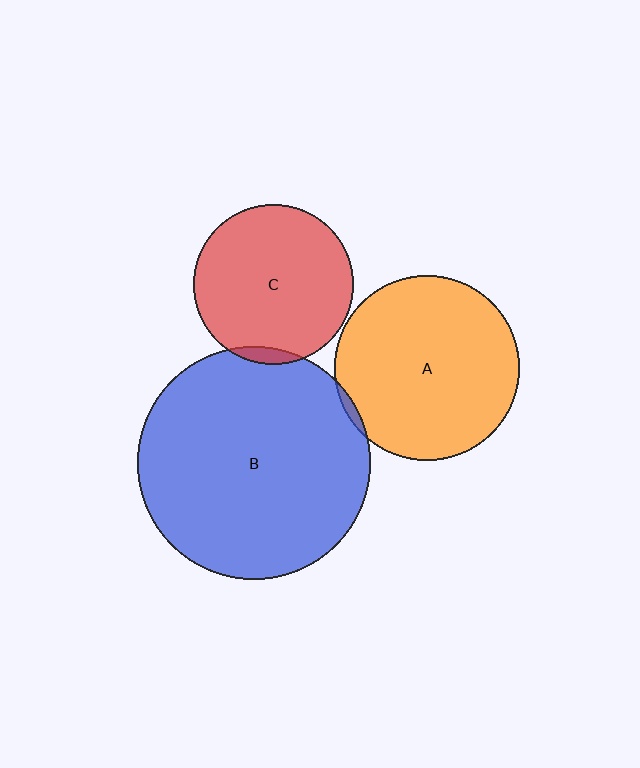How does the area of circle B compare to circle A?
Approximately 1.6 times.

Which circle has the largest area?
Circle B (blue).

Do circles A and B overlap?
Yes.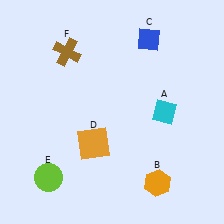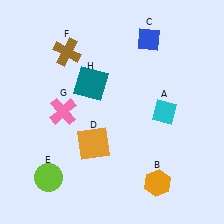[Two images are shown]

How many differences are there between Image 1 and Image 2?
There are 2 differences between the two images.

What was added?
A pink cross (G), a teal square (H) were added in Image 2.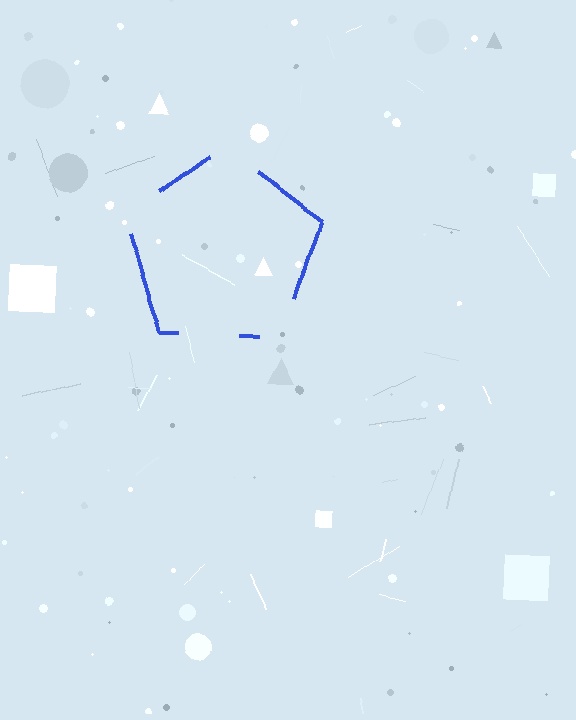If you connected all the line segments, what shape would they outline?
They would outline a pentagon.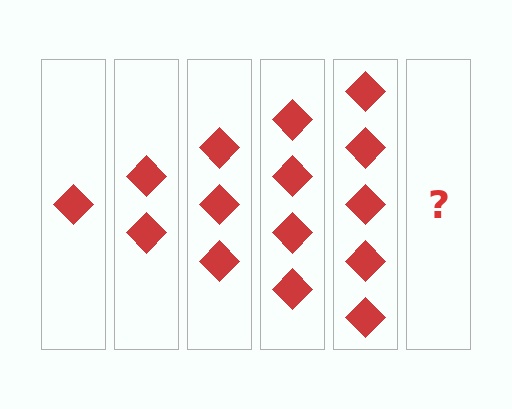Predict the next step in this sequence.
The next step is 6 diamonds.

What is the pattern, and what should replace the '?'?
The pattern is that each step adds one more diamond. The '?' should be 6 diamonds.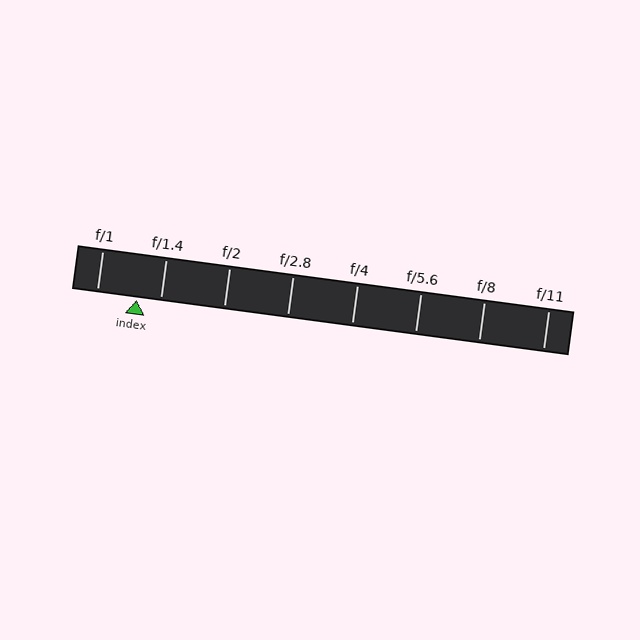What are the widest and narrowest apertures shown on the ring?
The widest aperture shown is f/1 and the narrowest is f/11.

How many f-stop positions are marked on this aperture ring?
There are 8 f-stop positions marked.